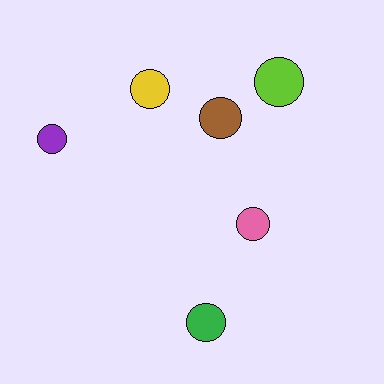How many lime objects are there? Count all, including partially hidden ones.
There is 1 lime object.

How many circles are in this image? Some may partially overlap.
There are 6 circles.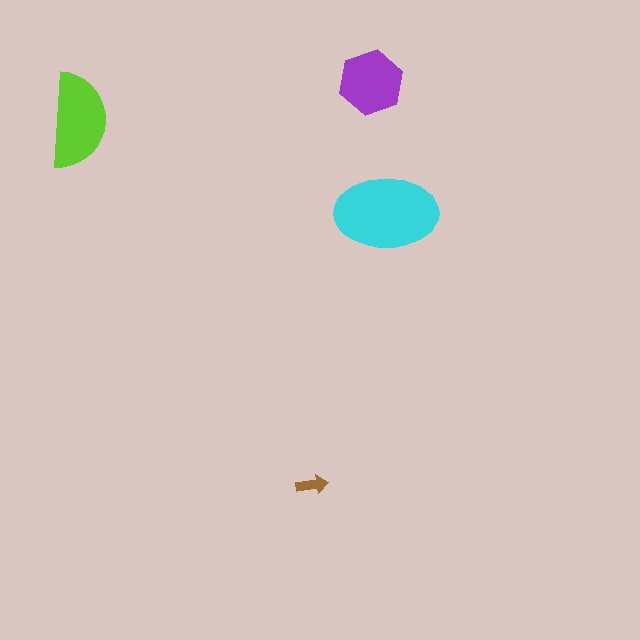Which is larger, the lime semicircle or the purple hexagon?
The lime semicircle.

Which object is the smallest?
The brown arrow.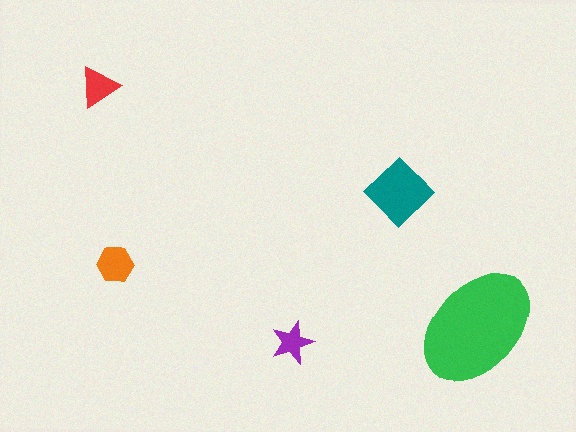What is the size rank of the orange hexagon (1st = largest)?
3rd.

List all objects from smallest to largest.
The purple star, the red triangle, the orange hexagon, the teal diamond, the green ellipse.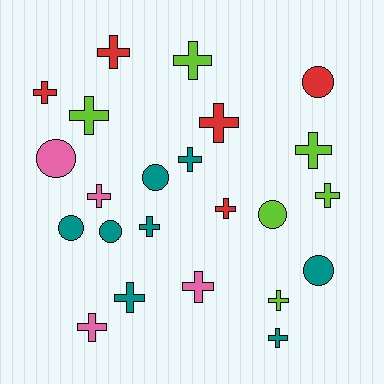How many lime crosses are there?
There are 5 lime crosses.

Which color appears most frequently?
Teal, with 8 objects.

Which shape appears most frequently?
Cross, with 16 objects.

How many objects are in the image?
There are 23 objects.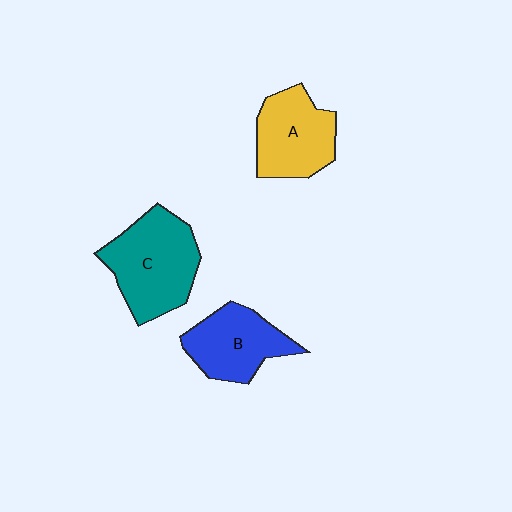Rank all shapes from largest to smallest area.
From largest to smallest: C (teal), A (yellow), B (blue).